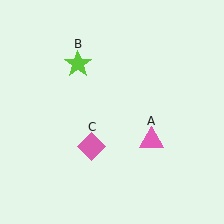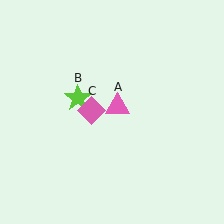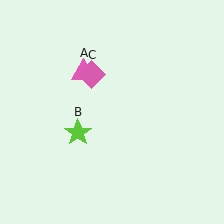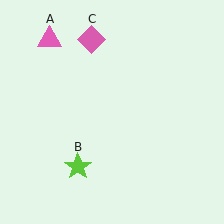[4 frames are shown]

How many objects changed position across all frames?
3 objects changed position: pink triangle (object A), lime star (object B), pink diamond (object C).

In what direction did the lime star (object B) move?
The lime star (object B) moved down.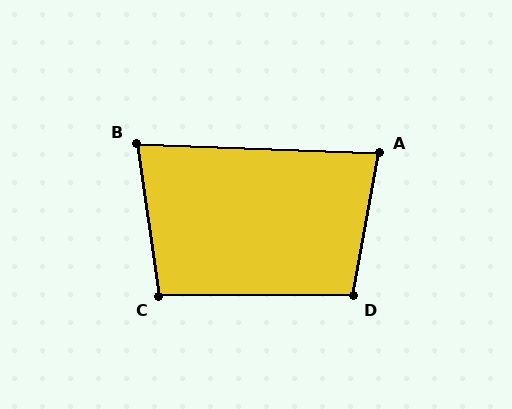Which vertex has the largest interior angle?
D, at approximately 100 degrees.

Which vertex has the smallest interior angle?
B, at approximately 80 degrees.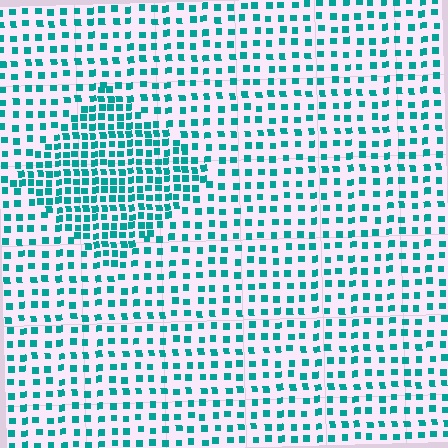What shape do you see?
I see a diamond.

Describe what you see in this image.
The image contains small teal elements arranged at two different densities. A diamond-shaped region is visible where the elements are more densely packed than the surrounding area.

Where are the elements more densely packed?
The elements are more densely packed inside the diamond boundary.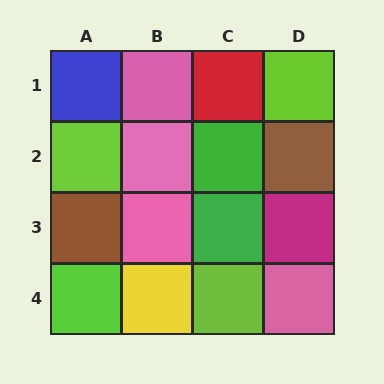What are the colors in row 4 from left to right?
Lime, yellow, lime, pink.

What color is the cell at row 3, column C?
Green.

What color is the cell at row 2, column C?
Green.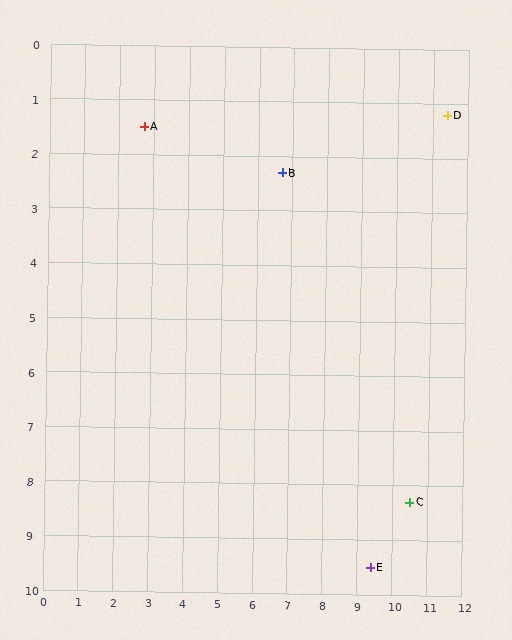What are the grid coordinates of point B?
Point B is at approximately (6.7, 2.3).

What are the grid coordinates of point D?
Point D is at approximately (11.4, 1.2).